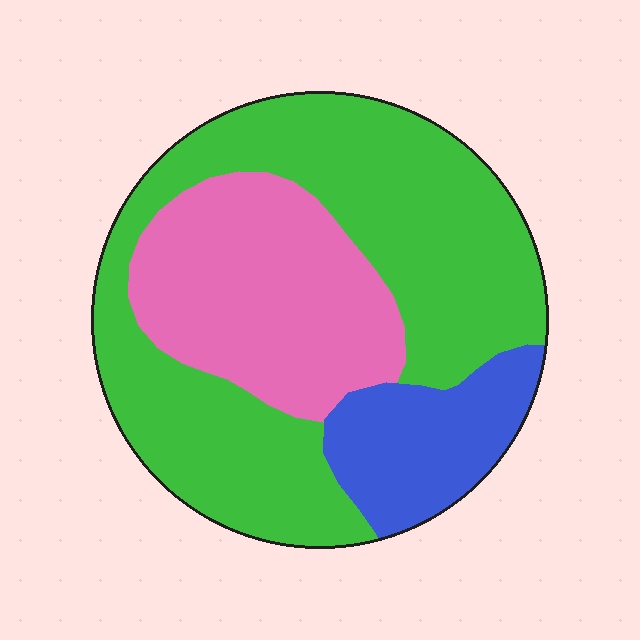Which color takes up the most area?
Green, at roughly 55%.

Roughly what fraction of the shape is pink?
Pink takes up about one quarter (1/4) of the shape.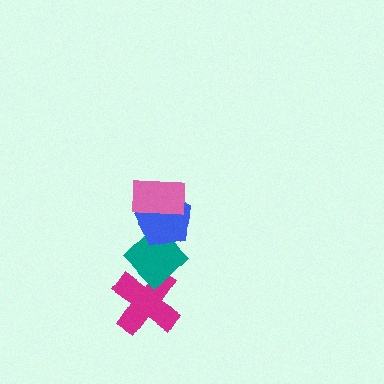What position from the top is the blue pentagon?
The blue pentagon is 2nd from the top.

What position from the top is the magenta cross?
The magenta cross is 4th from the top.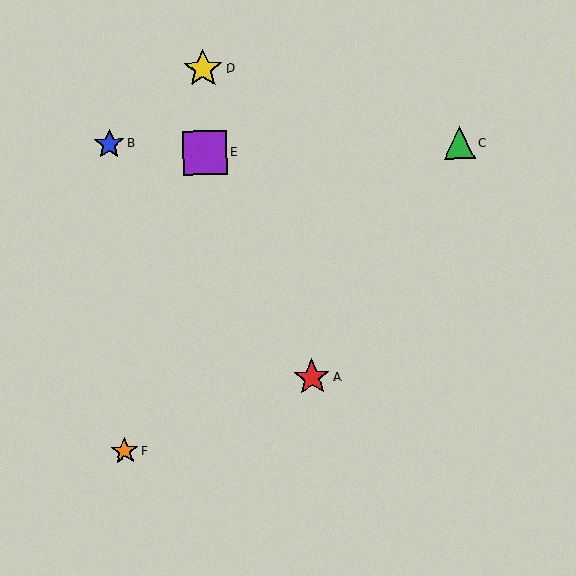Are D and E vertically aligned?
Yes, both are at x≈203.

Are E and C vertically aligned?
No, E is at x≈205 and C is at x≈459.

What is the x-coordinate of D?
Object D is at x≈203.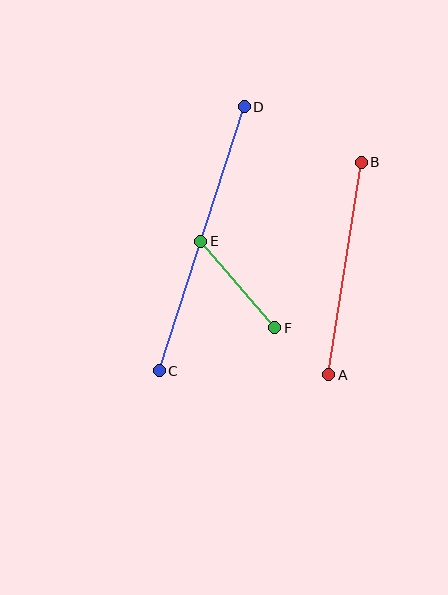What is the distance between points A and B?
The distance is approximately 215 pixels.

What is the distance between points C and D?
The distance is approximately 277 pixels.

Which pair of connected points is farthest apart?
Points C and D are farthest apart.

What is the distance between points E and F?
The distance is approximately 114 pixels.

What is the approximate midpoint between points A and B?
The midpoint is at approximately (345, 268) pixels.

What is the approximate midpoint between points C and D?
The midpoint is at approximately (202, 239) pixels.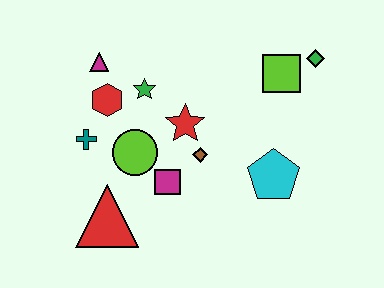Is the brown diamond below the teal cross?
Yes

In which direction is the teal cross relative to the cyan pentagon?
The teal cross is to the left of the cyan pentagon.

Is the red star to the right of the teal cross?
Yes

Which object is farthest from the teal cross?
The green diamond is farthest from the teal cross.